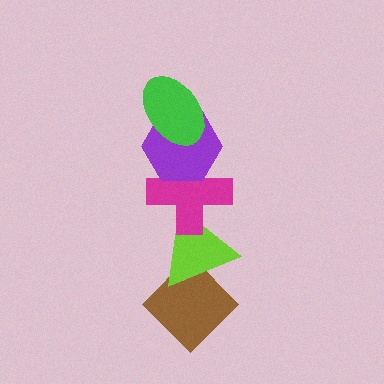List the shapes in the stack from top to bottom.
From top to bottom: the green ellipse, the purple hexagon, the magenta cross, the lime triangle, the brown diamond.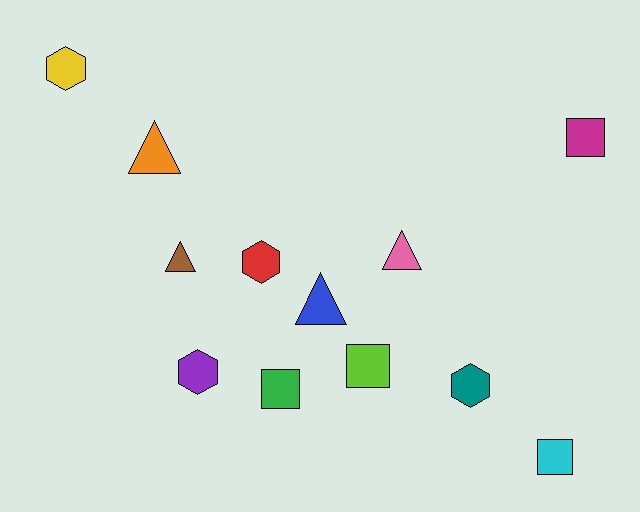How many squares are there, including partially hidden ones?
There are 4 squares.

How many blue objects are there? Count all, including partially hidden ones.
There is 1 blue object.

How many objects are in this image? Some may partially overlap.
There are 12 objects.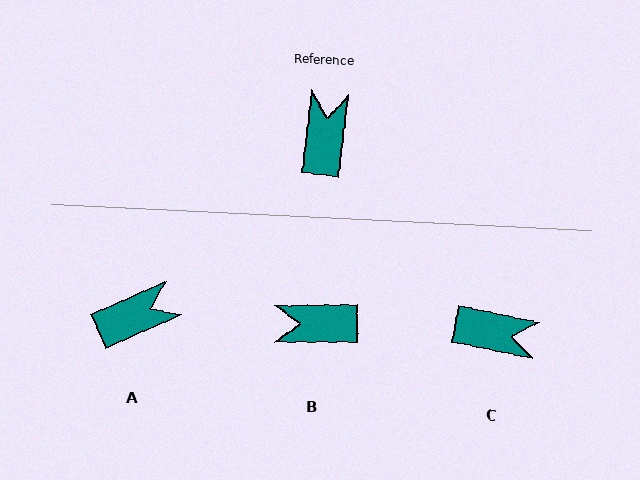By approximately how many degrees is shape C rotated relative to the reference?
Approximately 94 degrees clockwise.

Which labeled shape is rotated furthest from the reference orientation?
B, about 97 degrees away.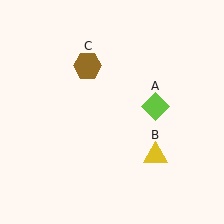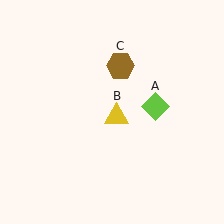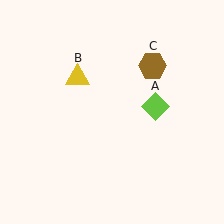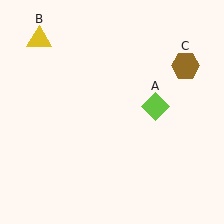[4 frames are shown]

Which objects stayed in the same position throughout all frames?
Lime diamond (object A) remained stationary.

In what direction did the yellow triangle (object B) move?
The yellow triangle (object B) moved up and to the left.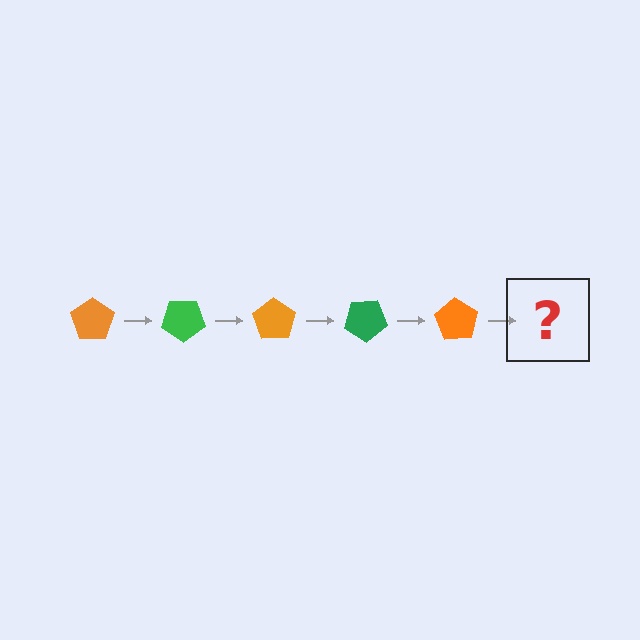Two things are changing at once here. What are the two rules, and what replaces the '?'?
The two rules are that it rotates 35 degrees each step and the color cycles through orange and green. The '?' should be a green pentagon, rotated 175 degrees from the start.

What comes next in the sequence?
The next element should be a green pentagon, rotated 175 degrees from the start.